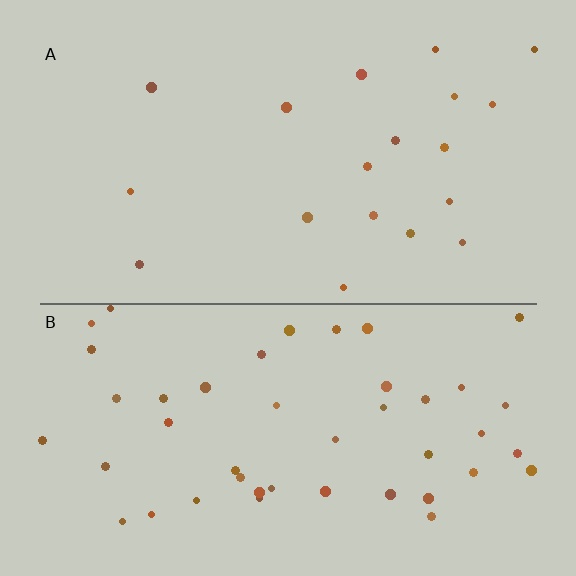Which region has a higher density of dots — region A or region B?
B (the bottom).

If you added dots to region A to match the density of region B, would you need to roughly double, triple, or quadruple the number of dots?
Approximately double.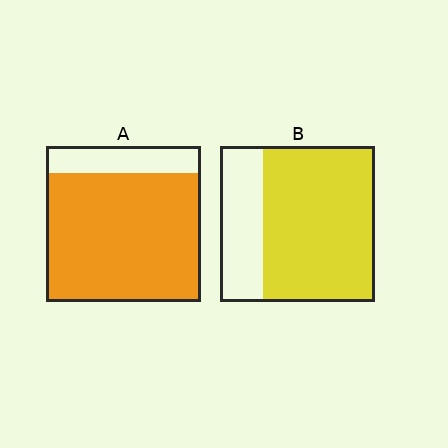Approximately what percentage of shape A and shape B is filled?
A is approximately 85% and B is approximately 70%.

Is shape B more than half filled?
Yes.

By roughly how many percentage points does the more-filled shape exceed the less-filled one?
By roughly 10 percentage points (A over B).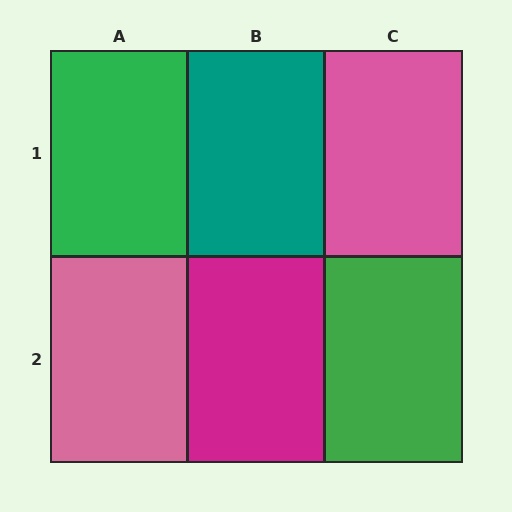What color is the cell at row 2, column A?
Pink.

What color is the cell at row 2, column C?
Green.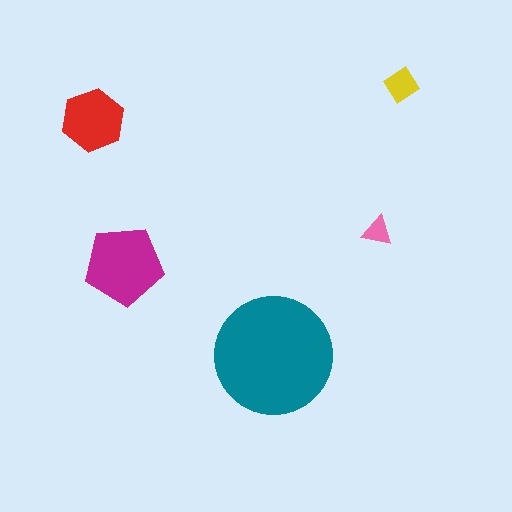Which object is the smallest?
The pink triangle.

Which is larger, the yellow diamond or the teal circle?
The teal circle.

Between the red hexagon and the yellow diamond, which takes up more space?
The red hexagon.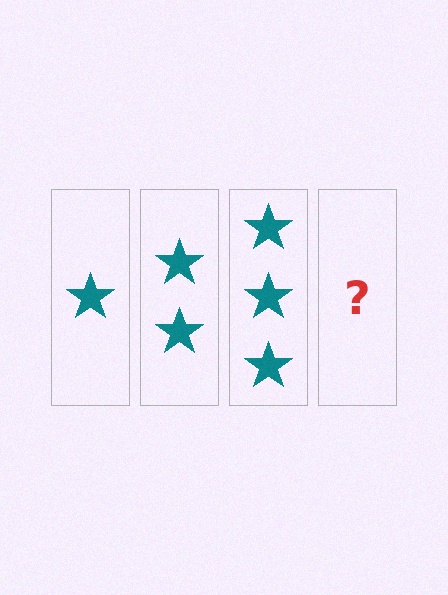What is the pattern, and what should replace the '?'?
The pattern is that each step adds one more star. The '?' should be 4 stars.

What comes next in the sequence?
The next element should be 4 stars.